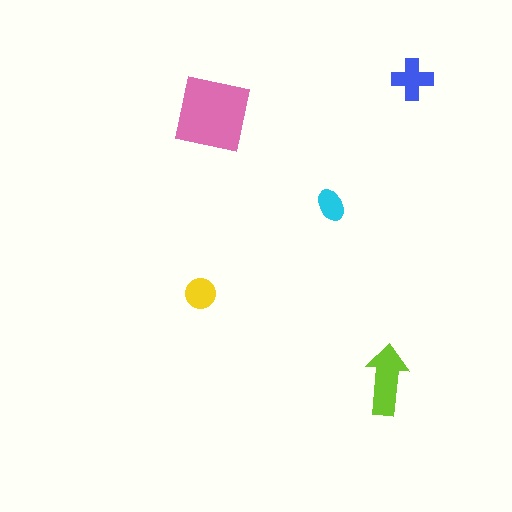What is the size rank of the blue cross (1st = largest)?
3rd.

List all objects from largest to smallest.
The pink square, the lime arrow, the blue cross, the yellow circle, the cyan ellipse.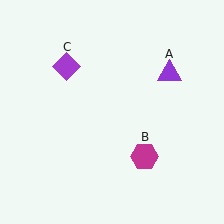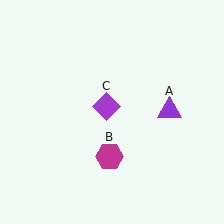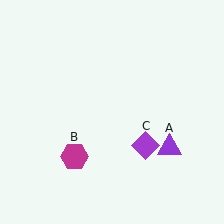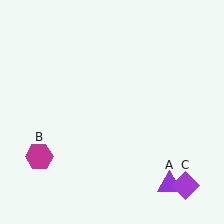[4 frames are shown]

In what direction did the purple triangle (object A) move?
The purple triangle (object A) moved down.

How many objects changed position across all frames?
3 objects changed position: purple triangle (object A), magenta hexagon (object B), purple diamond (object C).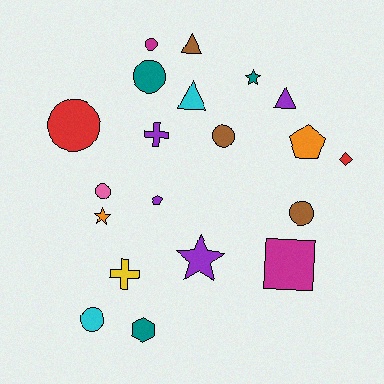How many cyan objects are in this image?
There are 2 cyan objects.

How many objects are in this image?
There are 20 objects.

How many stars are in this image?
There are 3 stars.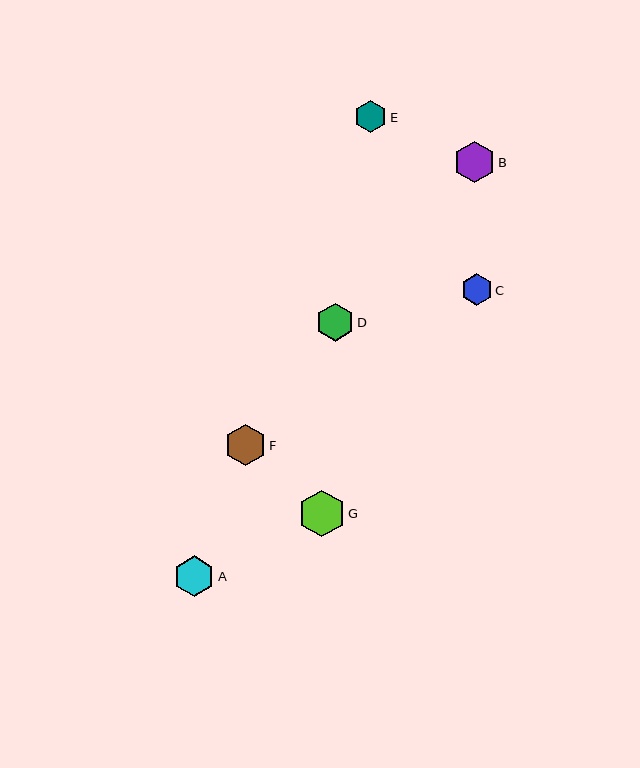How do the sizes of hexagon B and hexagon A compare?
Hexagon B and hexagon A are approximately the same size.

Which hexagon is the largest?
Hexagon G is the largest with a size of approximately 47 pixels.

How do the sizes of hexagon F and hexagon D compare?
Hexagon F and hexagon D are approximately the same size.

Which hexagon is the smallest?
Hexagon C is the smallest with a size of approximately 31 pixels.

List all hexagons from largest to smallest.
From largest to smallest: G, F, B, A, D, E, C.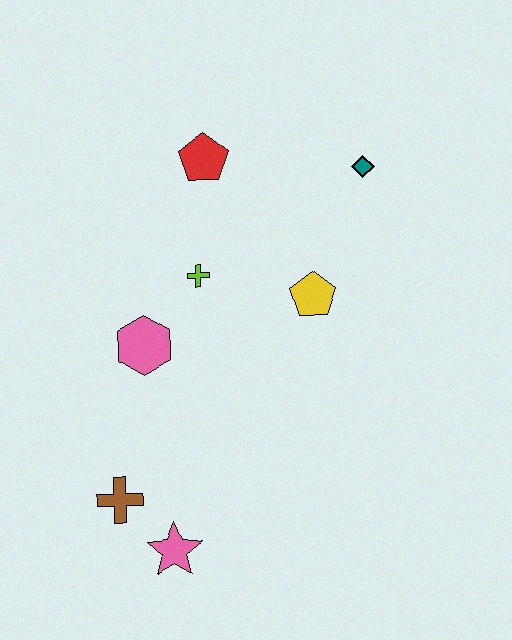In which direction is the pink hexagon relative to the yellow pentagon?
The pink hexagon is to the left of the yellow pentagon.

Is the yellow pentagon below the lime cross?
Yes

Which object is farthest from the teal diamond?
The pink star is farthest from the teal diamond.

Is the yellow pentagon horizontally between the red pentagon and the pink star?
No